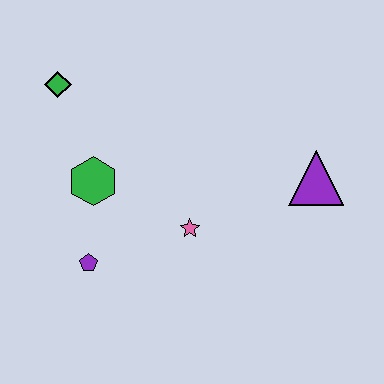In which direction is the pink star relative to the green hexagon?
The pink star is to the right of the green hexagon.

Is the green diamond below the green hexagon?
No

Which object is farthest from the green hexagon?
The purple triangle is farthest from the green hexagon.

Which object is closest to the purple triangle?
The pink star is closest to the purple triangle.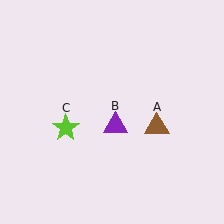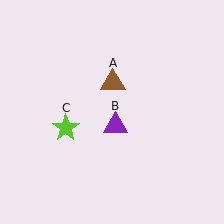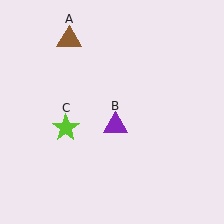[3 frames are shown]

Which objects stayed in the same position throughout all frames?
Purple triangle (object B) and lime star (object C) remained stationary.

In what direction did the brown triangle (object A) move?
The brown triangle (object A) moved up and to the left.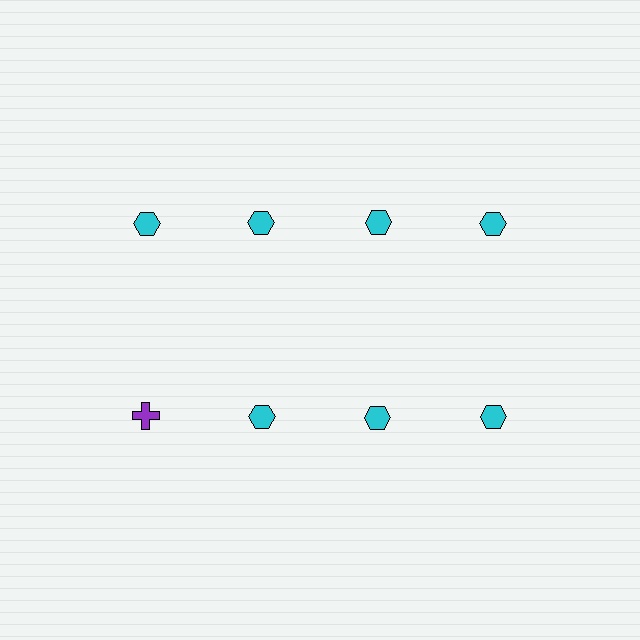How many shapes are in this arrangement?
There are 8 shapes arranged in a grid pattern.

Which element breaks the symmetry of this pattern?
The purple cross in the second row, leftmost column breaks the symmetry. All other shapes are cyan hexagons.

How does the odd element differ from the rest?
It differs in both color (purple instead of cyan) and shape (cross instead of hexagon).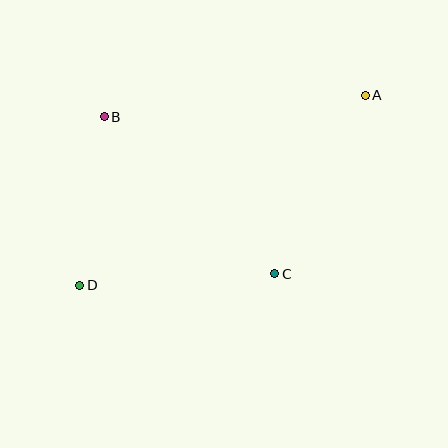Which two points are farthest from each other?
Points A and D are farthest from each other.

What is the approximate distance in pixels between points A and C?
The distance between A and C is approximately 200 pixels.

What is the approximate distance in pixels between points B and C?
The distance between B and C is approximately 232 pixels.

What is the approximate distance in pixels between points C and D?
The distance between C and D is approximately 196 pixels.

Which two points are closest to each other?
Points B and D are closest to each other.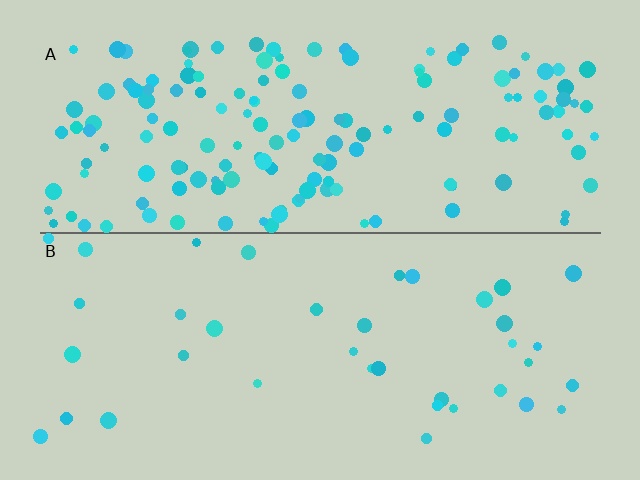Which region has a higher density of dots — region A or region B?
A (the top).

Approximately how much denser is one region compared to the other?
Approximately 4.1× — region A over region B.